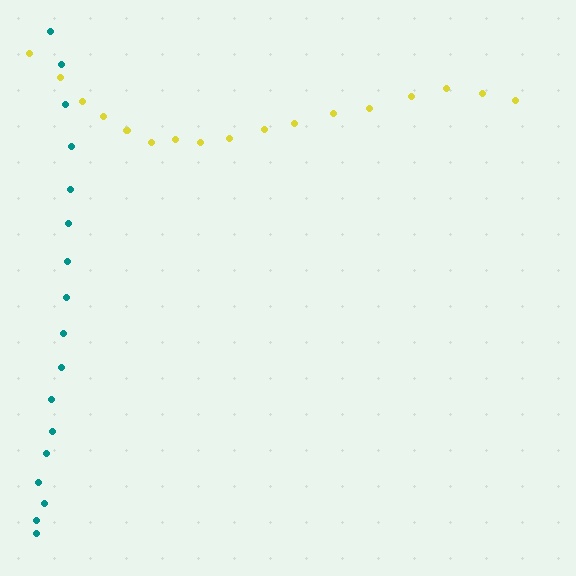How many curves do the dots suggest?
There are 2 distinct paths.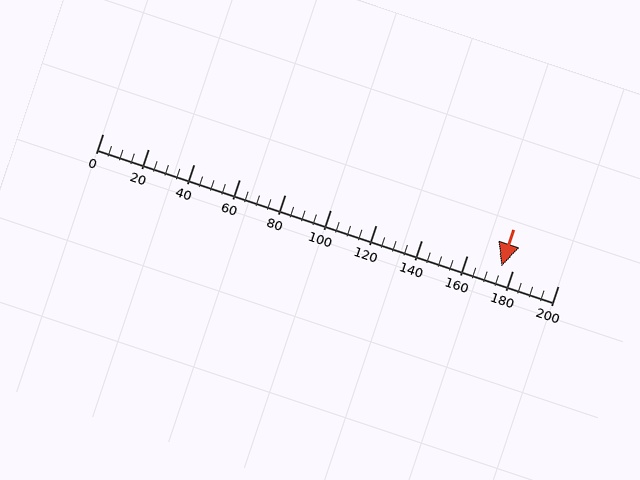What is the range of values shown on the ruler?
The ruler shows values from 0 to 200.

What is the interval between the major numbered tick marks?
The major tick marks are spaced 20 units apart.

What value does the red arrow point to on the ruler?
The red arrow points to approximately 175.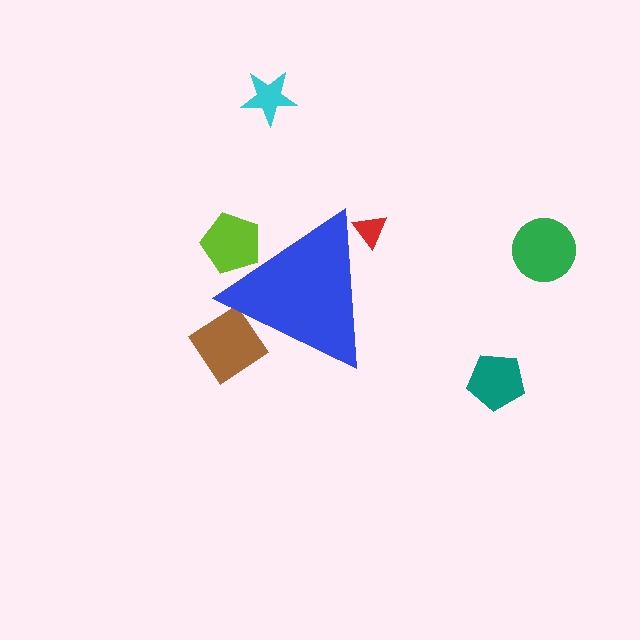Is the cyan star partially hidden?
No, the cyan star is fully visible.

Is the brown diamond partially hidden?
Yes, the brown diamond is partially hidden behind the blue triangle.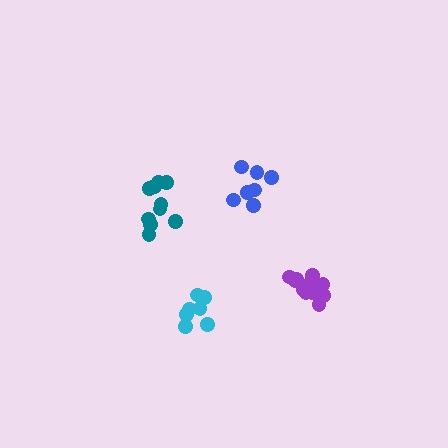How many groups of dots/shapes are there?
There are 4 groups.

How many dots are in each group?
Group 1: 7 dots, Group 2: 11 dots, Group 3: 10 dots, Group 4: 7 dots (35 total).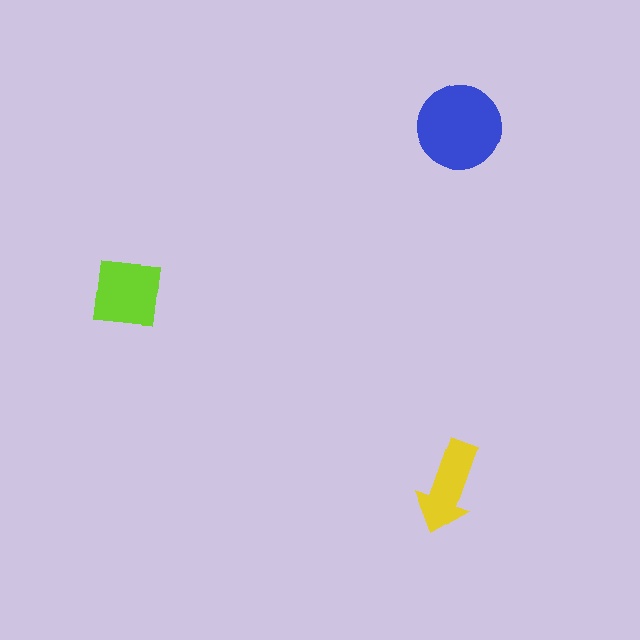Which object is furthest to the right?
The blue circle is rightmost.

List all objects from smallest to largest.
The yellow arrow, the lime square, the blue circle.